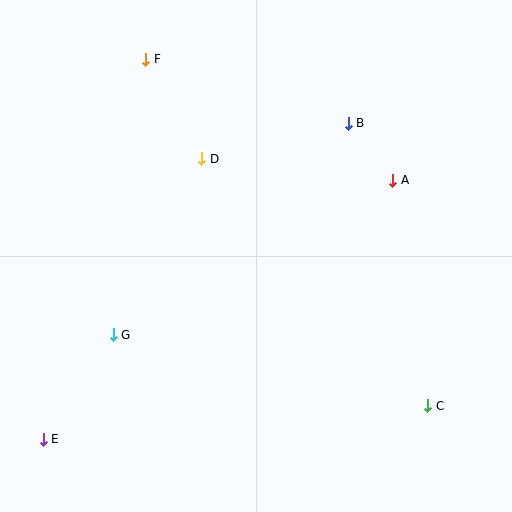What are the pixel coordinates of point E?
Point E is at (43, 439).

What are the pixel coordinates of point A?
Point A is at (393, 180).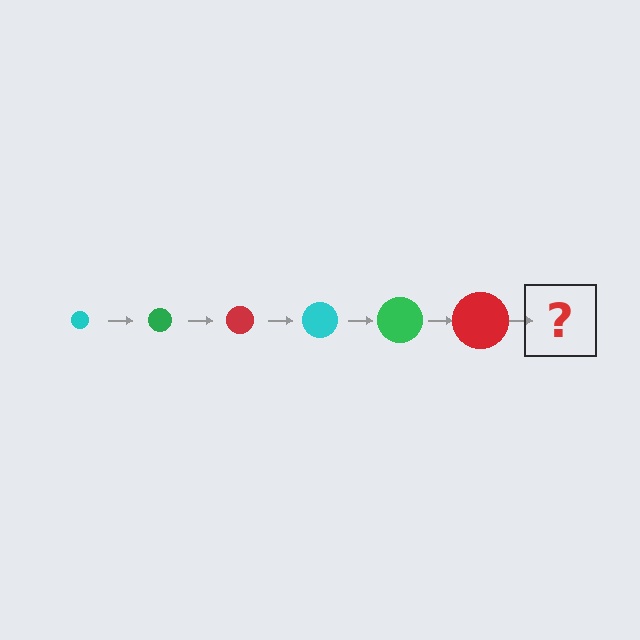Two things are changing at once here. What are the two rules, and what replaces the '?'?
The two rules are that the circle grows larger each step and the color cycles through cyan, green, and red. The '?' should be a cyan circle, larger than the previous one.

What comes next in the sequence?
The next element should be a cyan circle, larger than the previous one.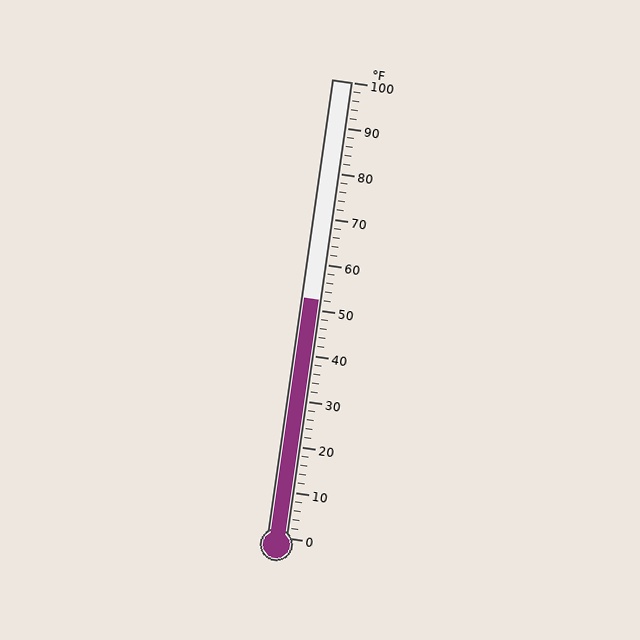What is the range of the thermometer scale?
The thermometer scale ranges from 0°F to 100°F.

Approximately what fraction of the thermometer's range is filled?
The thermometer is filled to approximately 50% of its range.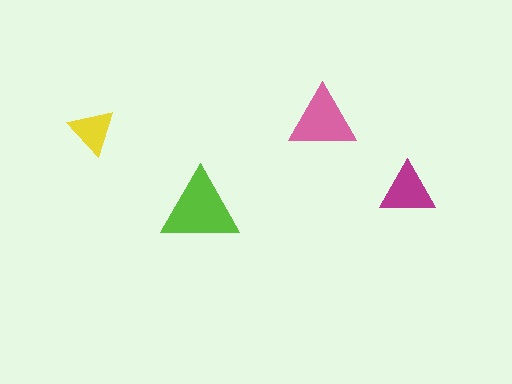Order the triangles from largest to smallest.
the lime one, the pink one, the magenta one, the yellow one.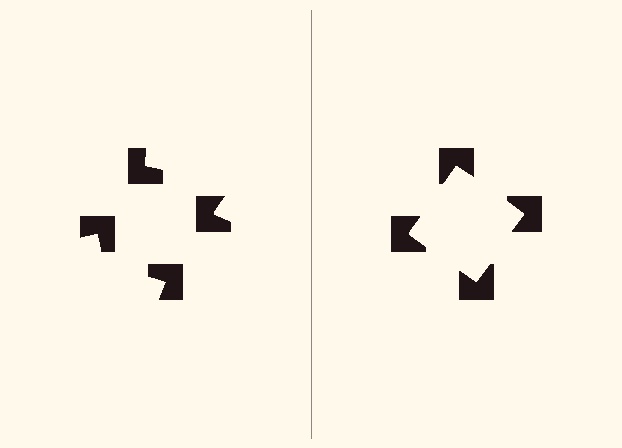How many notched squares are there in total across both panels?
8 — 4 on each side.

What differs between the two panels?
The notched squares are positioned identically on both sides; only the wedge orientations differ. On the right they align to a square; on the left they are misaligned.